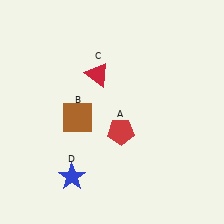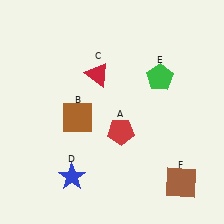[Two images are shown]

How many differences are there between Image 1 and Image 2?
There are 2 differences between the two images.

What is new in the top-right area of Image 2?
A green pentagon (E) was added in the top-right area of Image 2.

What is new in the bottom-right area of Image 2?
A brown square (F) was added in the bottom-right area of Image 2.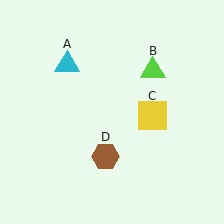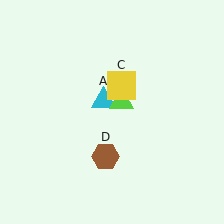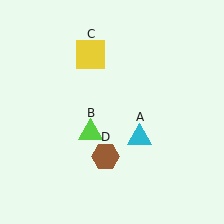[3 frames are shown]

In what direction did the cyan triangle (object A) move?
The cyan triangle (object A) moved down and to the right.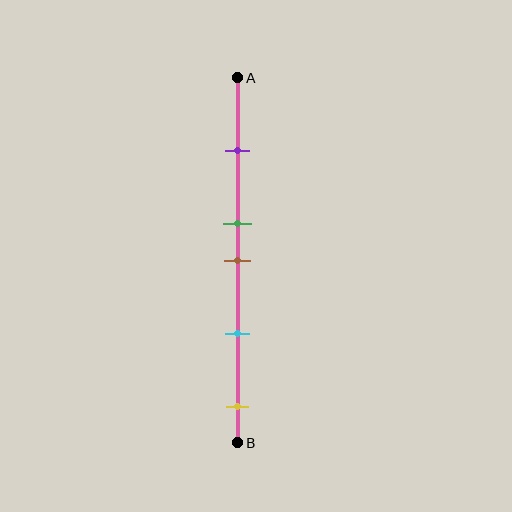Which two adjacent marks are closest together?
The green and brown marks are the closest adjacent pair.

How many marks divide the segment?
There are 5 marks dividing the segment.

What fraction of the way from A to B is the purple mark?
The purple mark is approximately 20% (0.2) of the way from A to B.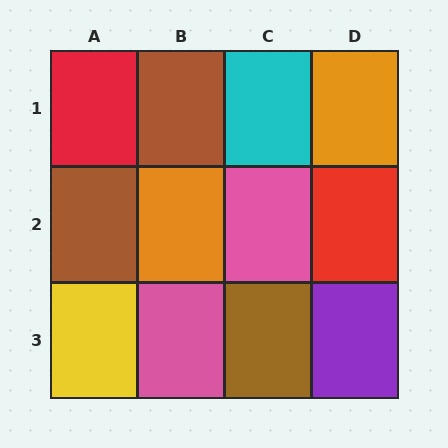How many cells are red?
2 cells are red.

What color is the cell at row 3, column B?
Pink.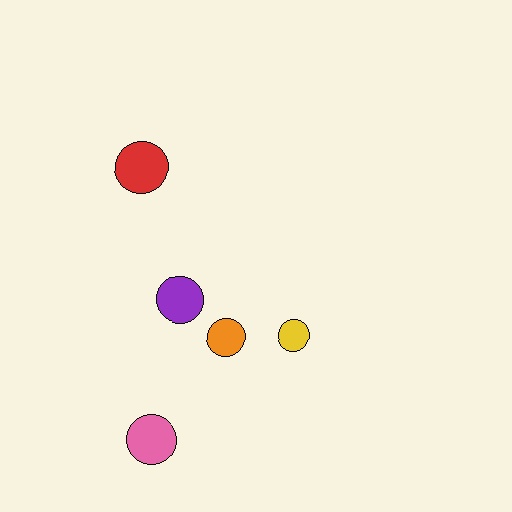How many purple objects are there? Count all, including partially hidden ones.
There is 1 purple object.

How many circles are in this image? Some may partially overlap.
There are 5 circles.